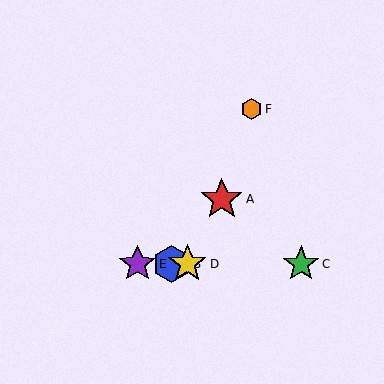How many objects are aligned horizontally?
4 objects (B, C, D, E) are aligned horizontally.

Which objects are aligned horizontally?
Objects B, C, D, E are aligned horizontally.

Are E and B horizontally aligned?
Yes, both are at y≈264.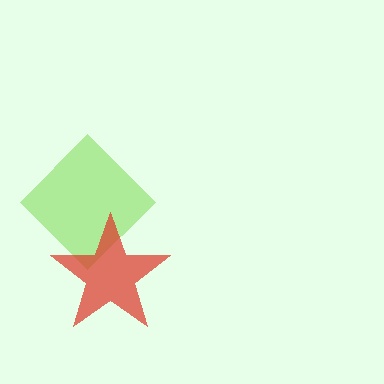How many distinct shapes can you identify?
There are 2 distinct shapes: a lime diamond, a red star.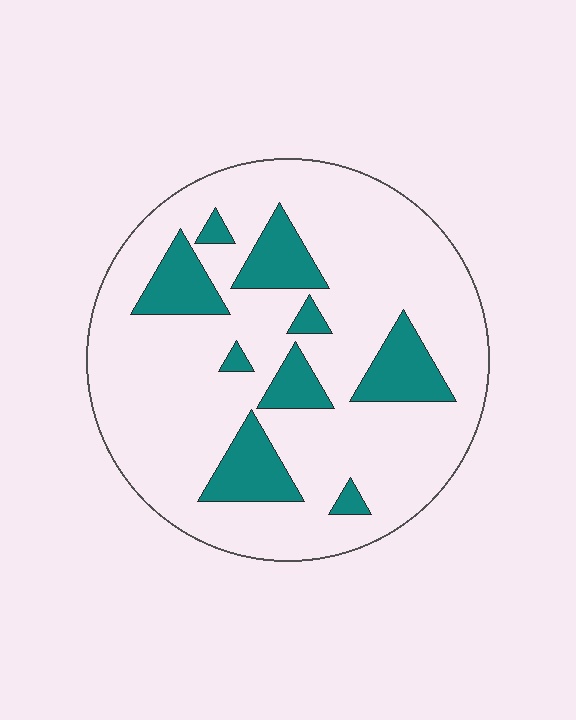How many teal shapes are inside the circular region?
9.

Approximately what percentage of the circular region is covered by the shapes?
Approximately 20%.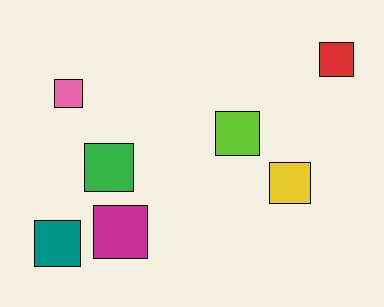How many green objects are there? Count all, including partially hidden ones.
There is 1 green object.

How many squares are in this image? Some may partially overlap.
There are 7 squares.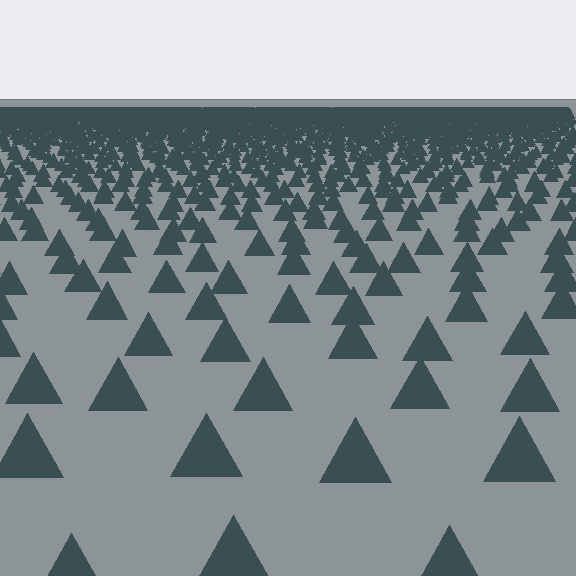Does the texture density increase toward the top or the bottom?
Density increases toward the top.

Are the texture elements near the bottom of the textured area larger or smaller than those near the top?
Larger. Near the bottom, elements are closer to the viewer and appear at a bigger on-screen size.